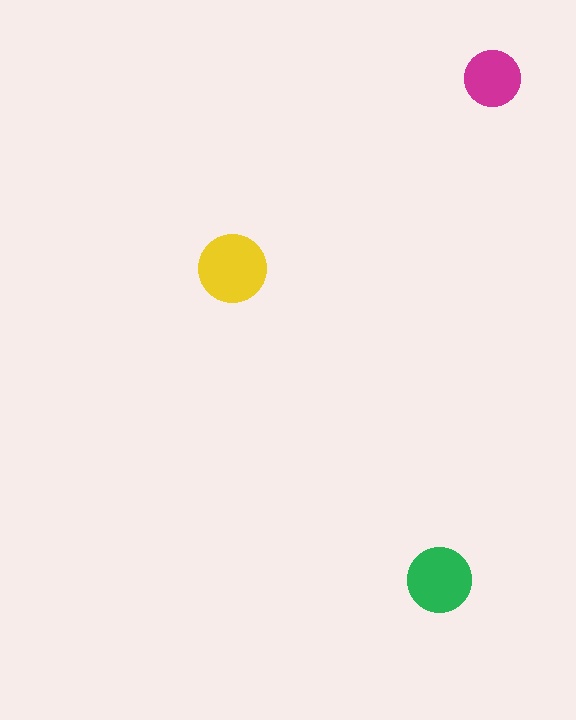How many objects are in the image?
There are 3 objects in the image.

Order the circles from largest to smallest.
the yellow one, the green one, the magenta one.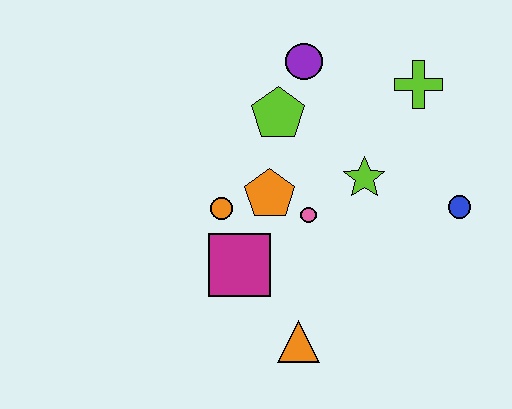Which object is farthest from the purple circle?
The orange triangle is farthest from the purple circle.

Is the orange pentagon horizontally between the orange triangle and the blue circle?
No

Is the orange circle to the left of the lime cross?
Yes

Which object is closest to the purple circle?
The lime pentagon is closest to the purple circle.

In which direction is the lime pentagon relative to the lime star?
The lime pentagon is to the left of the lime star.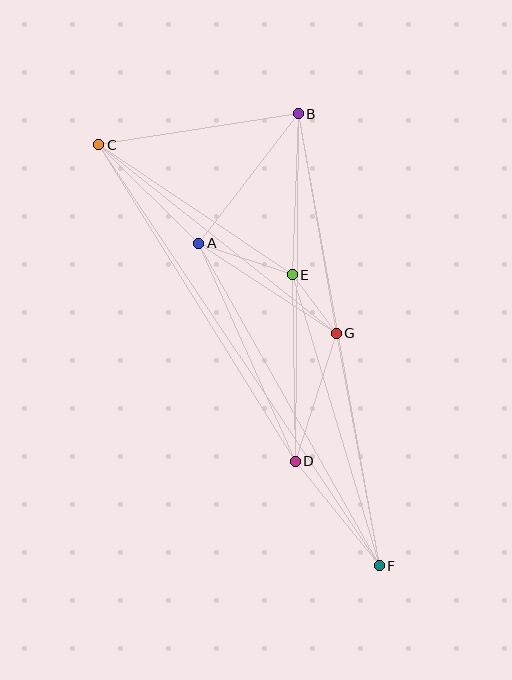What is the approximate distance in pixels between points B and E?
The distance between B and E is approximately 161 pixels.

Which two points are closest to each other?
Points E and G are closest to each other.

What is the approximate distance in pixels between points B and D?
The distance between B and D is approximately 348 pixels.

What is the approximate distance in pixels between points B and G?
The distance between B and G is approximately 223 pixels.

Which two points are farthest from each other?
Points C and F are farthest from each other.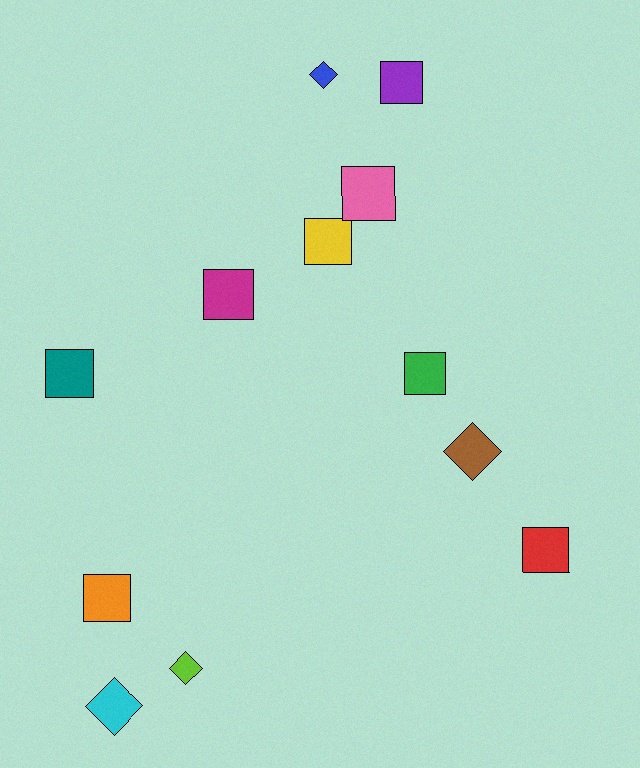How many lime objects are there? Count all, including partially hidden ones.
There is 1 lime object.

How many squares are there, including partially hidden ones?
There are 8 squares.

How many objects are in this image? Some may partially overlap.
There are 12 objects.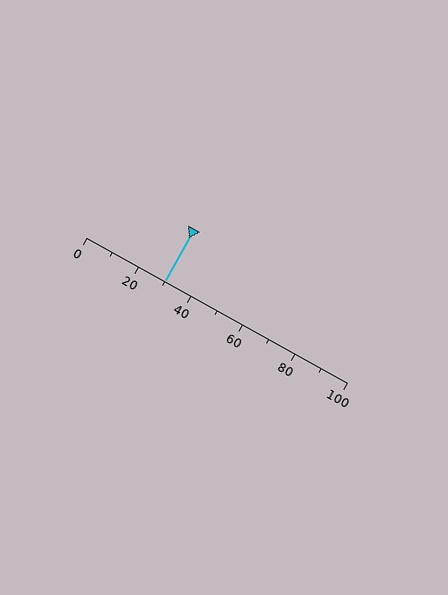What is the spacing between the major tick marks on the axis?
The major ticks are spaced 20 apart.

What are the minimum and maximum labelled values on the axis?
The axis runs from 0 to 100.